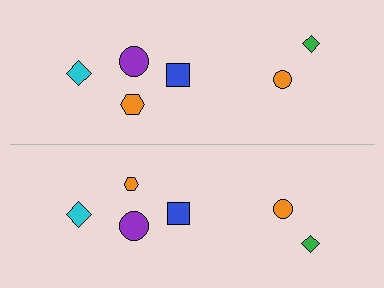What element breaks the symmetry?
The orange hexagon on the bottom side has a different size than its mirror counterpart.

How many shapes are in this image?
There are 12 shapes in this image.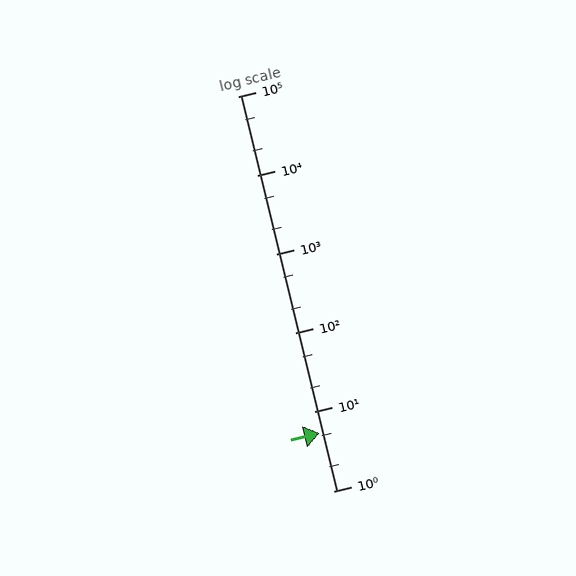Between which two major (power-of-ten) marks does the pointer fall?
The pointer is between 1 and 10.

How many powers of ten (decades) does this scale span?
The scale spans 5 decades, from 1 to 100000.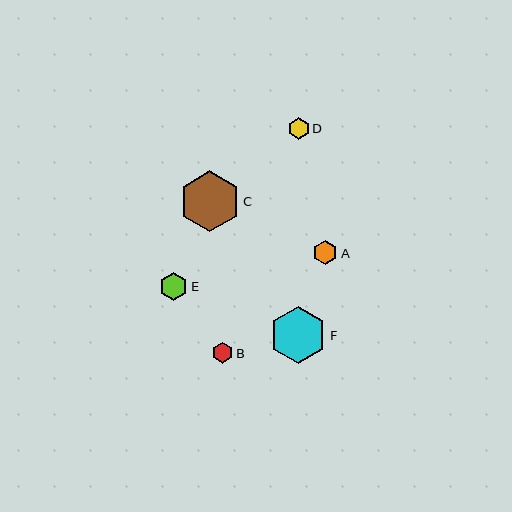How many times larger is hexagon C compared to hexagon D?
Hexagon C is approximately 2.8 times the size of hexagon D.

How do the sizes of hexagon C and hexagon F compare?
Hexagon C and hexagon F are approximately the same size.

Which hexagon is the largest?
Hexagon C is the largest with a size of approximately 60 pixels.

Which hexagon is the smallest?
Hexagon B is the smallest with a size of approximately 21 pixels.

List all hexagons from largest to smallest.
From largest to smallest: C, F, E, A, D, B.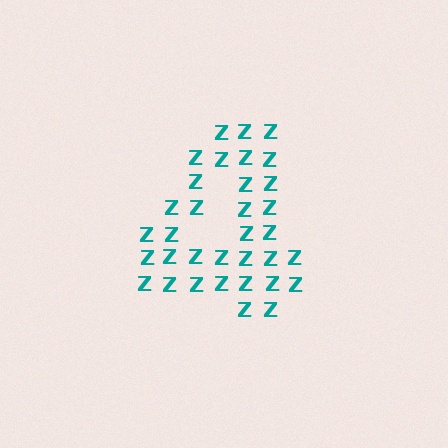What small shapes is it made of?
It is made of small letter Z's.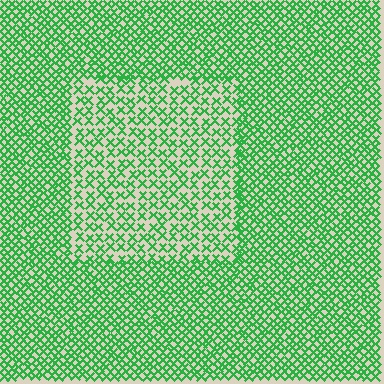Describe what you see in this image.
The image contains small green elements arranged at two different densities. A rectangle-shaped region is visible where the elements are less densely packed than the surrounding area.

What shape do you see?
I see a rectangle.